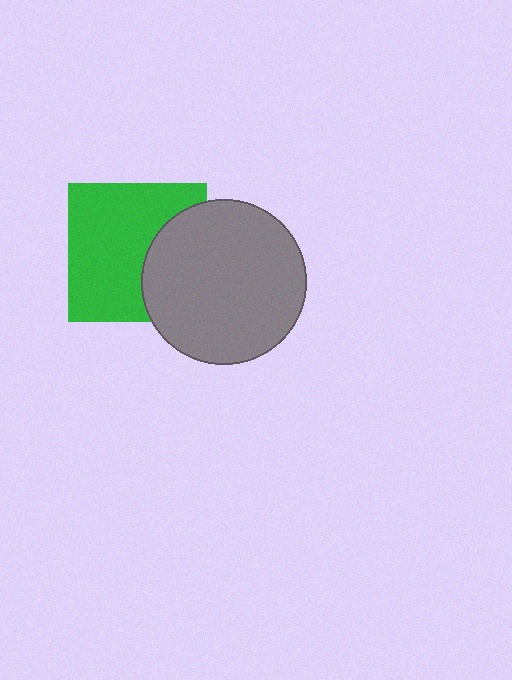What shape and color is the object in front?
The object in front is a gray circle.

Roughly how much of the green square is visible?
Most of it is visible (roughly 66%).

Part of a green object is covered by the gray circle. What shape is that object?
It is a square.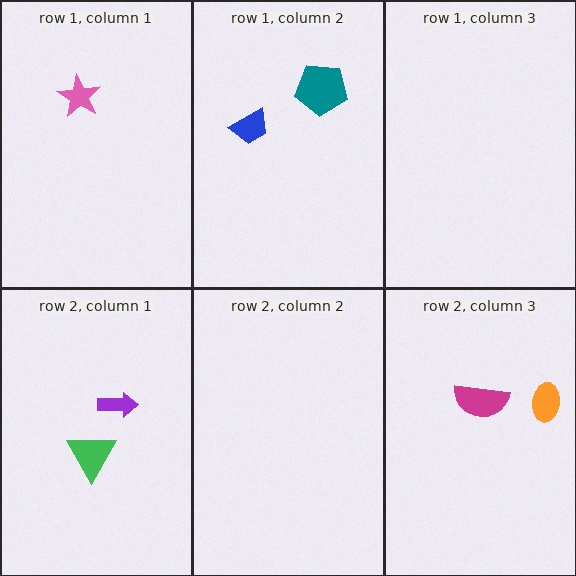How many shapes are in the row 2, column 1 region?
2.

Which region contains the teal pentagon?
The row 1, column 2 region.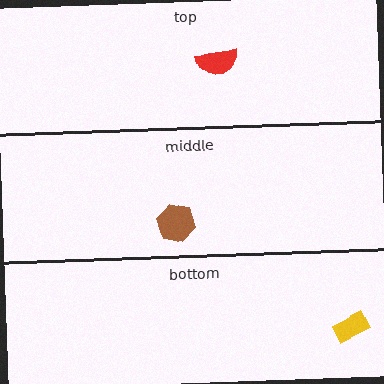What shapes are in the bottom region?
The yellow rectangle.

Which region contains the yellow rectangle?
The bottom region.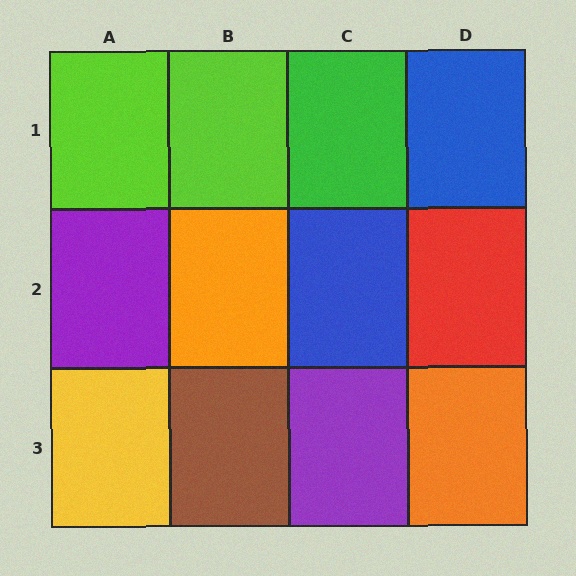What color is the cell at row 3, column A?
Yellow.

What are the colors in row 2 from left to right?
Purple, orange, blue, red.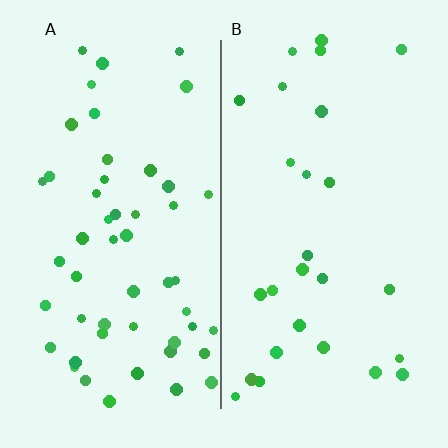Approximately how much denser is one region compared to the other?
Approximately 1.9× — region A over region B.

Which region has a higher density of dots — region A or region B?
A (the left).